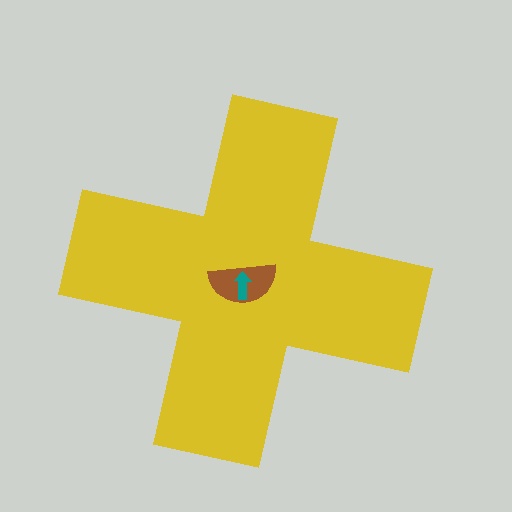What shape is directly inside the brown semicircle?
The teal arrow.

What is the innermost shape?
The teal arrow.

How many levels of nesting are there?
3.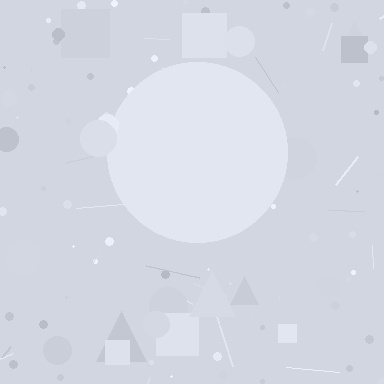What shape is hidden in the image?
A circle is hidden in the image.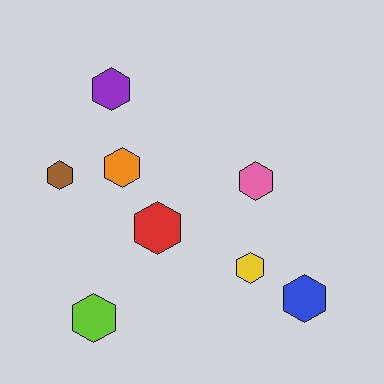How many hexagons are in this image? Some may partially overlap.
There are 8 hexagons.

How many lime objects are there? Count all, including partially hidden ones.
There is 1 lime object.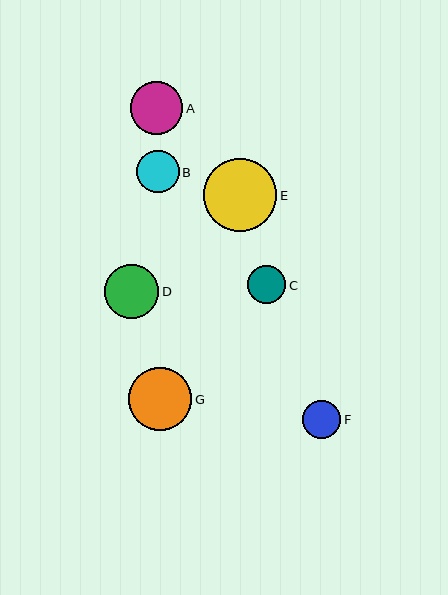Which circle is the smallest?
Circle C is the smallest with a size of approximately 38 pixels.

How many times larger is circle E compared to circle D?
Circle E is approximately 1.4 times the size of circle D.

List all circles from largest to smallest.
From largest to smallest: E, G, D, A, B, F, C.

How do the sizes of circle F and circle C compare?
Circle F and circle C are approximately the same size.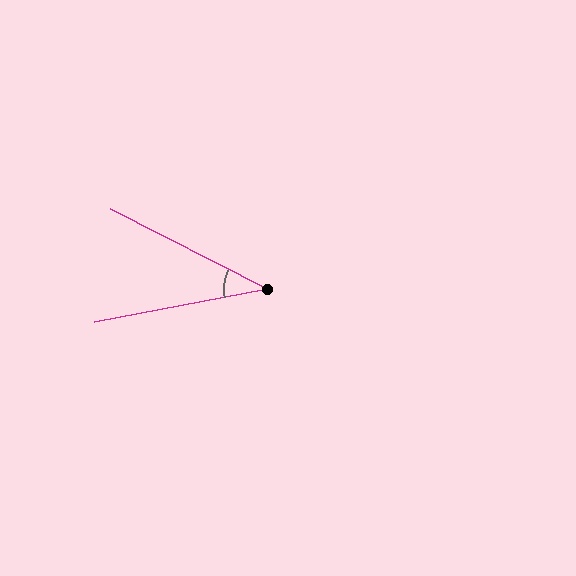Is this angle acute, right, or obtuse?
It is acute.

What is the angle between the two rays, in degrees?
Approximately 38 degrees.